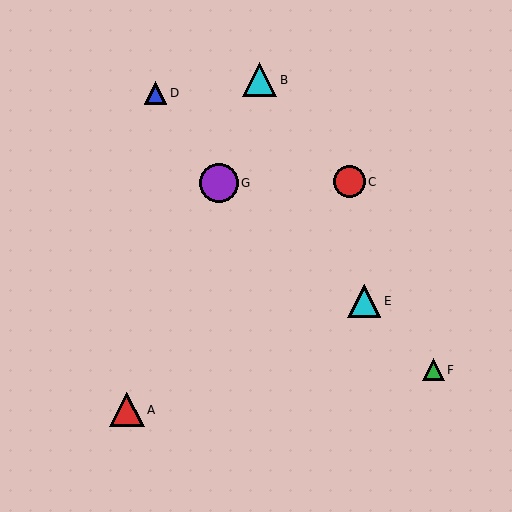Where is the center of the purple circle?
The center of the purple circle is at (219, 183).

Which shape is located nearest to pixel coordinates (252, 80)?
The cyan triangle (labeled B) at (260, 80) is nearest to that location.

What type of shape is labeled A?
Shape A is a red triangle.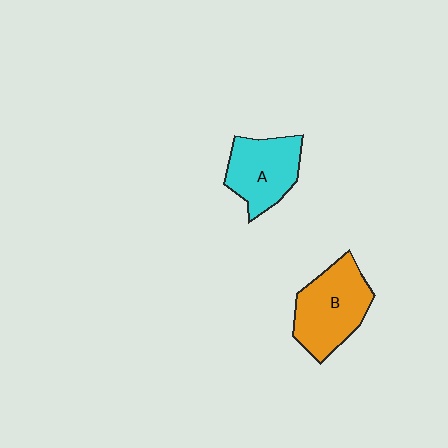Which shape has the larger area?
Shape B (orange).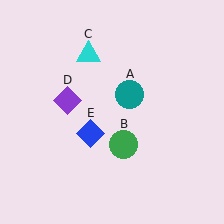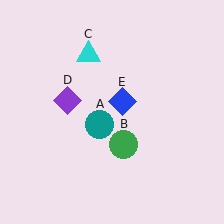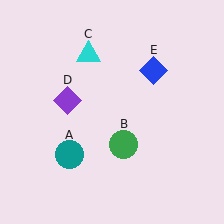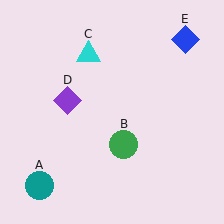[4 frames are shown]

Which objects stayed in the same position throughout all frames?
Green circle (object B) and cyan triangle (object C) and purple diamond (object D) remained stationary.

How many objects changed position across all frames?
2 objects changed position: teal circle (object A), blue diamond (object E).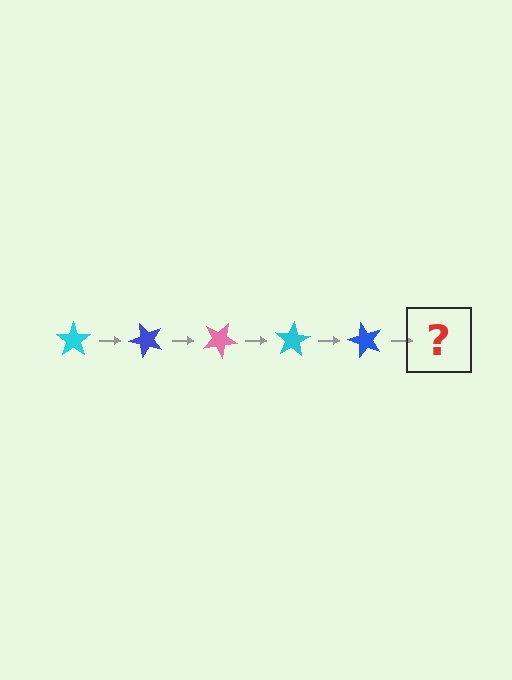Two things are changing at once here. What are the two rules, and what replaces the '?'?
The two rules are that it rotates 50 degrees each step and the color cycles through cyan, blue, and pink. The '?' should be a pink star, rotated 250 degrees from the start.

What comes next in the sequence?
The next element should be a pink star, rotated 250 degrees from the start.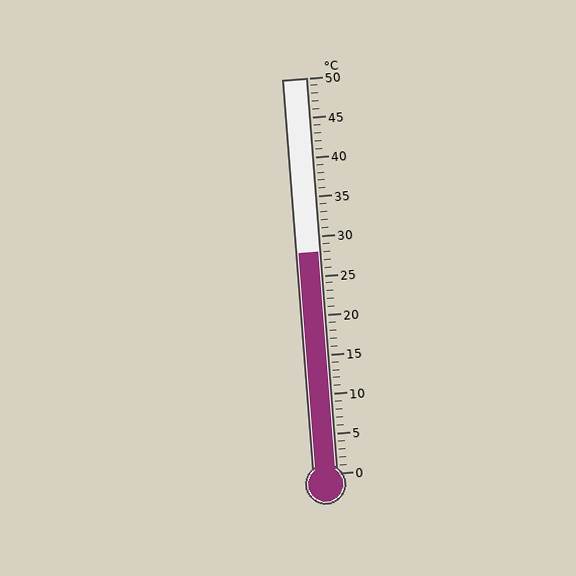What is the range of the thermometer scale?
The thermometer scale ranges from 0°C to 50°C.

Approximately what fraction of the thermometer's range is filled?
The thermometer is filled to approximately 55% of its range.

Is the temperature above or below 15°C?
The temperature is above 15°C.